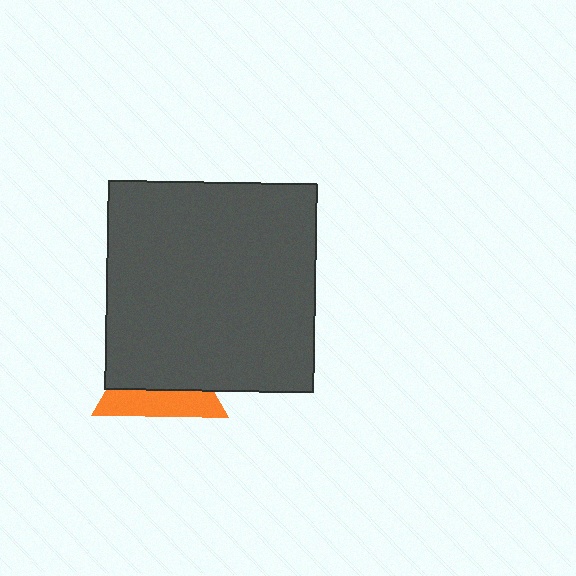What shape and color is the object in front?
The object in front is a dark gray square.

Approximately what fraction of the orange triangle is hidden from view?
Roughly 61% of the orange triangle is hidden behind the dark gray square.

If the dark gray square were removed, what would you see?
You would see the complete orange triangle.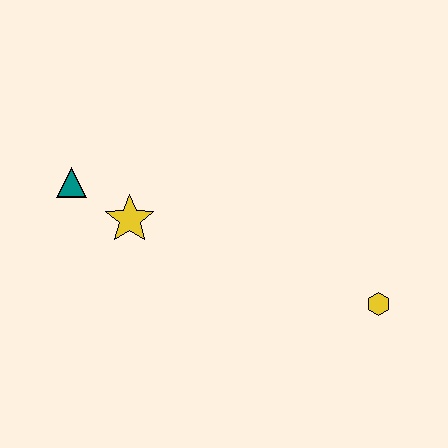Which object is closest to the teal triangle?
The yellow star is closest to the teal triangle.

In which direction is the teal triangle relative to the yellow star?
The teal triangle is to the left of the yellow star.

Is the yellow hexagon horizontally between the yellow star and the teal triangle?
No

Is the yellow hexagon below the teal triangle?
Yes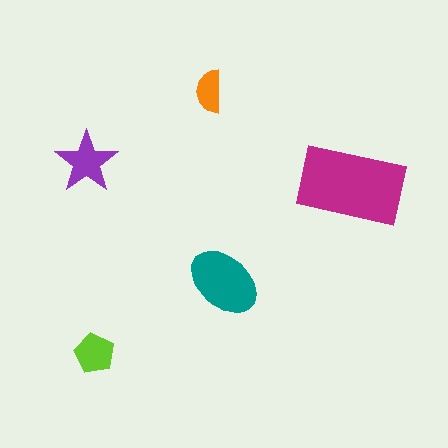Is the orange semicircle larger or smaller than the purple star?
Smaller.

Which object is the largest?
The magenta rectangle.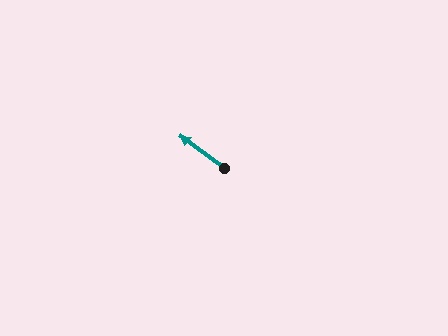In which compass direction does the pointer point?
Northwest.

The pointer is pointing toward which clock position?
Roughly 10 o'clock.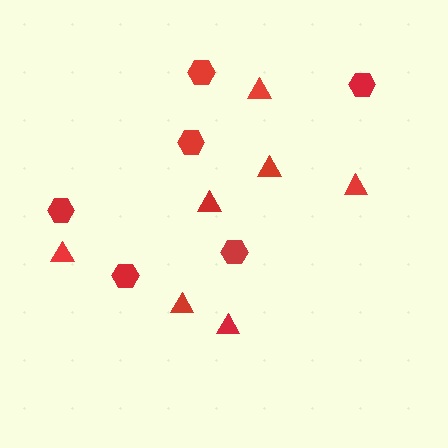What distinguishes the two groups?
There are 2 groups: one group of hexagons (6) and one group of triangles (7).